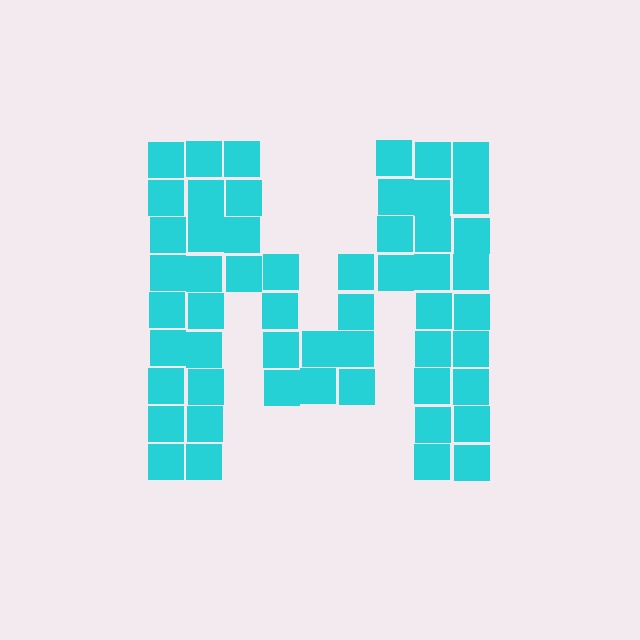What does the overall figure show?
The overall figure shows the letter M.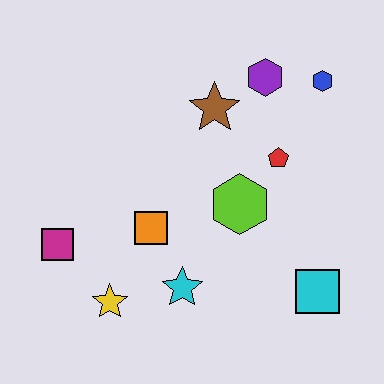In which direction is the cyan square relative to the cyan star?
The cyan square is to the right of the cyan star.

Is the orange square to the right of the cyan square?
No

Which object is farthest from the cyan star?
The blue hexagon is farthest from the cyan star.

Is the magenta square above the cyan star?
Yes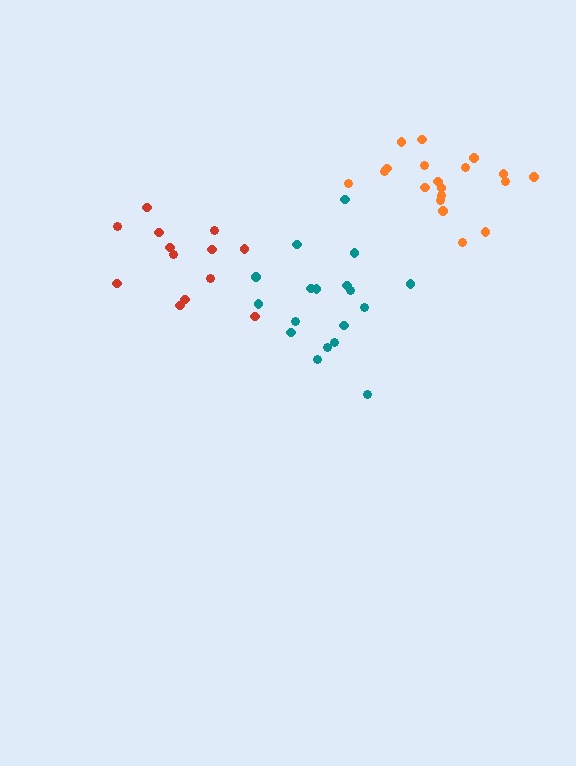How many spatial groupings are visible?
There are 3 spatial groupings.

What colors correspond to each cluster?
The clusters are colored: red, teal, orange.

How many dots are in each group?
Group 1: 13 dots, Group 2: 18 dots, Group 3: 19 dots (50 total).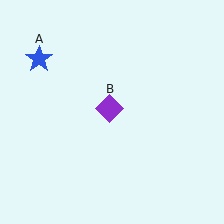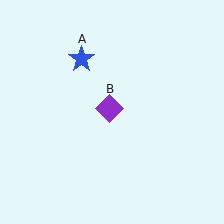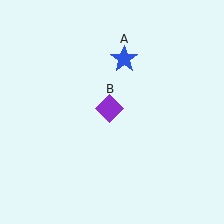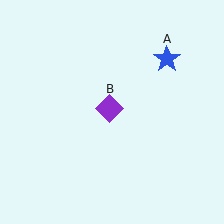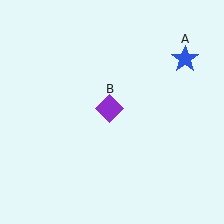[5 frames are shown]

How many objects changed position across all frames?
1 object changed position: blue star (object A).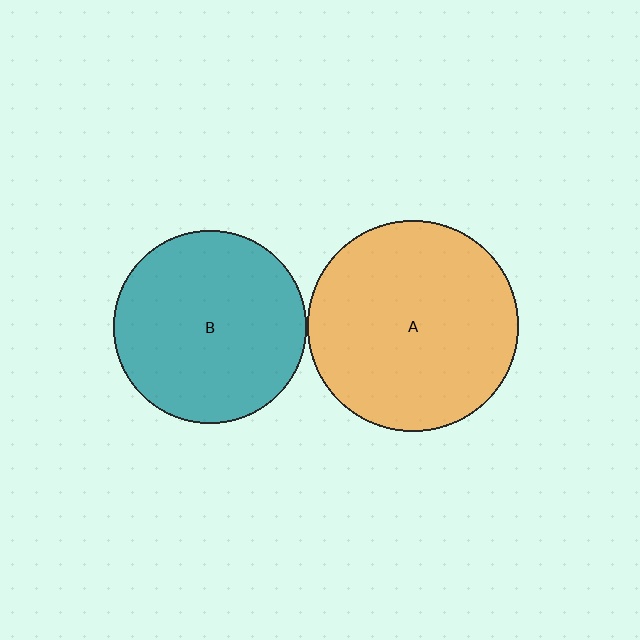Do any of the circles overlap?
No, none of the circles overlap.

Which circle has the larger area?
Circle A (orange).